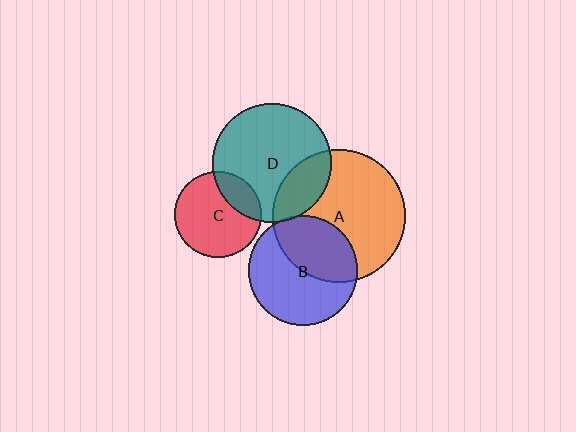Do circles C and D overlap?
Yes.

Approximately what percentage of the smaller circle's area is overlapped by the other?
Approximately 25%.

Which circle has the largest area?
Circle A (orange).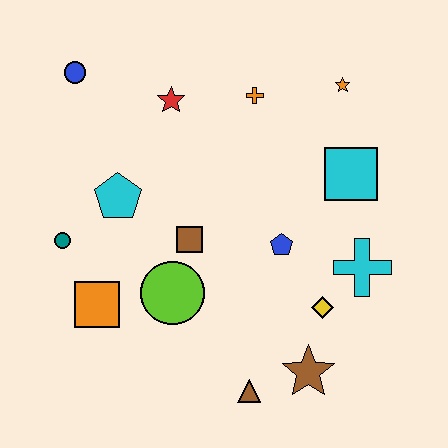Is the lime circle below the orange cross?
Yes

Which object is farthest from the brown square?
The orange star is farthest from the brown square.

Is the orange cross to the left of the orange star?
Yes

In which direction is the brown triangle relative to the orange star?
The brown triangle is below the orange star.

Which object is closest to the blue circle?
The red star is closest to the blue circle.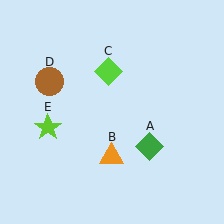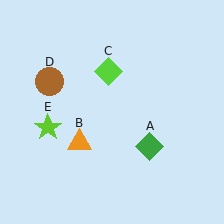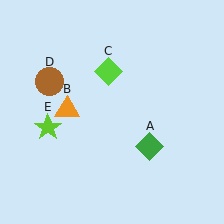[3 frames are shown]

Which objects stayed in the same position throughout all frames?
Green diamond (object A) and lime diamond (object C) and brown circle (object D) and lime star (object E) remained stationary.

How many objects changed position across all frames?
1 object changed position: orange triangle (object B).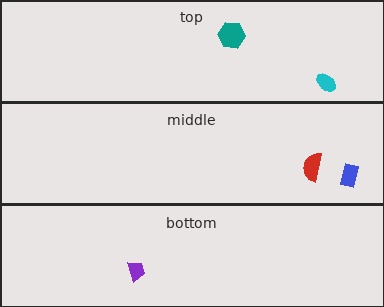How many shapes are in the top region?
2.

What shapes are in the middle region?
The red semicircle, the blue rectangle.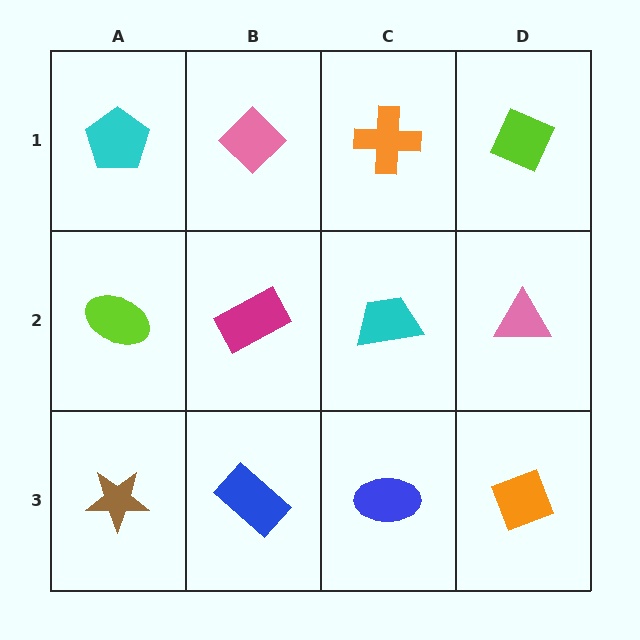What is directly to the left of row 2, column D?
A cyan trapezoid.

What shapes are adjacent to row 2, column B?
A pink diamond (row 1, column B), a blue rectangle (row 3, column B), a lime ellipse (row 2, column A), a cyan trapezoid (row 2, column C).